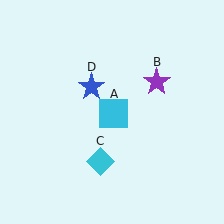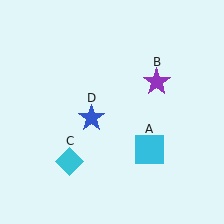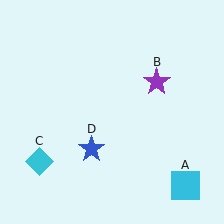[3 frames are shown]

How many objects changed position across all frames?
3 objects changed position: cyan square (object A), cyan diamond (object C), blue star (object D).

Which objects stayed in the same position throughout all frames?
Purple star (object B) remained stationary.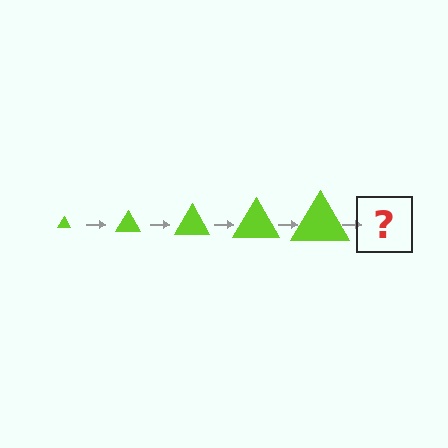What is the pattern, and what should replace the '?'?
The pattern is that the triangle gets progressively larger each step. The '?' should be a lime triangle, larger than the previous one.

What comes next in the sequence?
The next element should be a lime triangle, larger than the previous one.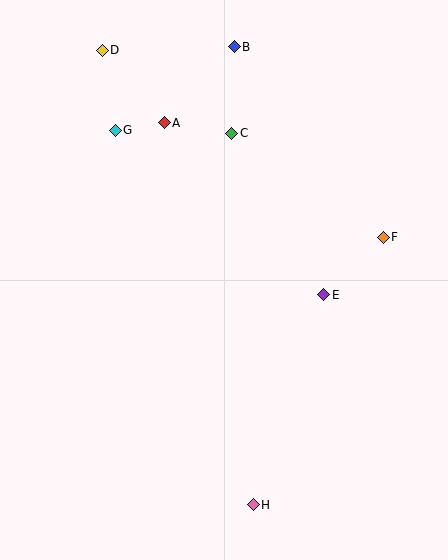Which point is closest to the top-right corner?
Point B is closest to the top-right corner.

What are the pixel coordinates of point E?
Point E is at (324, 295).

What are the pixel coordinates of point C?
Point C is at (232, 133).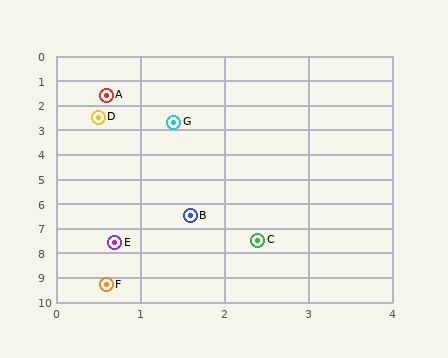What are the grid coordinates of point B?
Point B is at approximately (1.6, 6.5).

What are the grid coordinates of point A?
Point A is at approximately (0.6, 1.6).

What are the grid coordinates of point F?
Point F is at approximately (0.6, 9.3).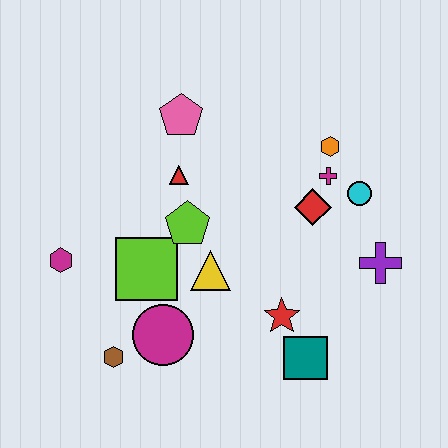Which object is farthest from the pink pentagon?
The teal square is farthest from the pink pentagon.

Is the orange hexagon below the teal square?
No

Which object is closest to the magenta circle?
The brown hexagon is closest to the magenta circle.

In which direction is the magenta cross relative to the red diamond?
The magenta cross is above the red diamond.